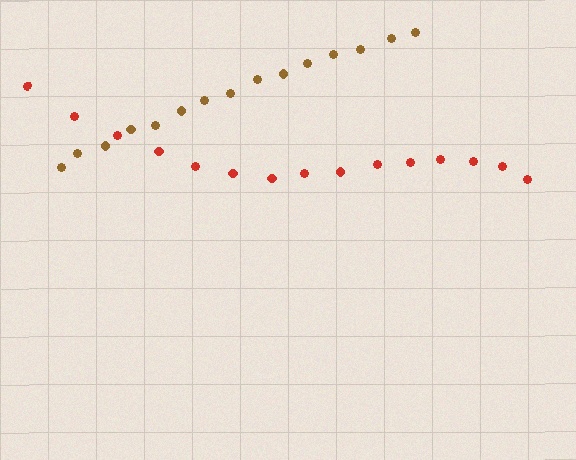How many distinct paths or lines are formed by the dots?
There are 2 distinct paths.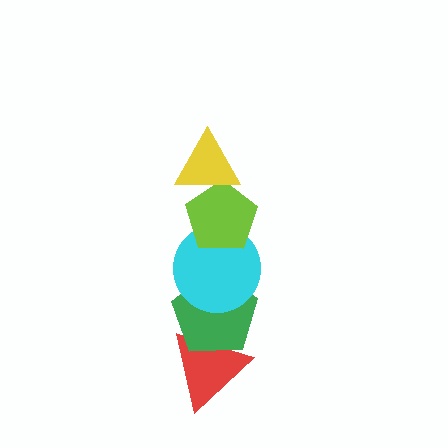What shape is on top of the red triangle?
The green pentagon is on top of the red triangle.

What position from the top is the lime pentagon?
The lime pentagon is 2nd from the top.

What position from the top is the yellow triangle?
The yellow triangle is 1st from the top.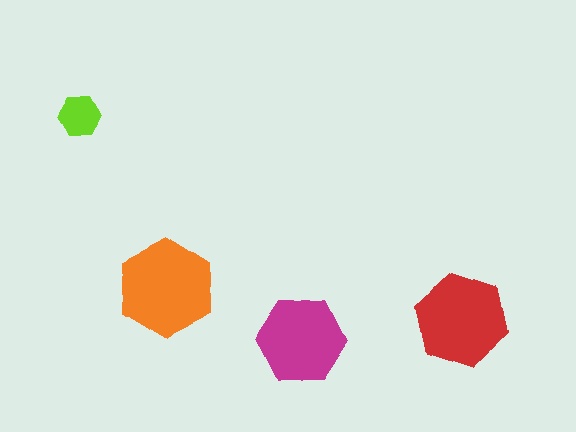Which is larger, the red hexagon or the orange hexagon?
The orange one.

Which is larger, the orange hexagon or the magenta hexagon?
The orange one.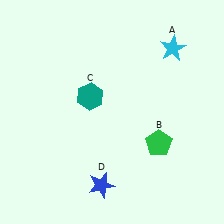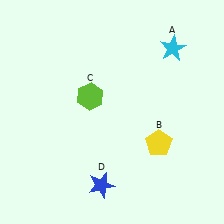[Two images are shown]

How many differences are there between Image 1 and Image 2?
There are 2 differences between the two images.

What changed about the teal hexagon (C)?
In Image 1, C is teal. In Image 2, it changed to lime.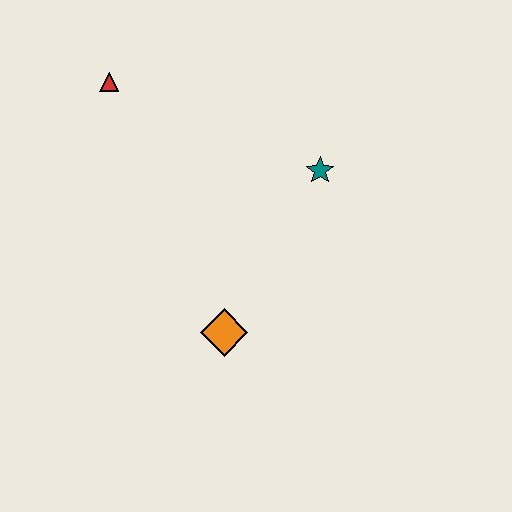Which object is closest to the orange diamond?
The teal star is closest to the orange diamond.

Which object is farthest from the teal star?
The red triangle is farthest from the teal star.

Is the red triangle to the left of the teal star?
Yes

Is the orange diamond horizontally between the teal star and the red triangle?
Yes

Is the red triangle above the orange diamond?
Yes